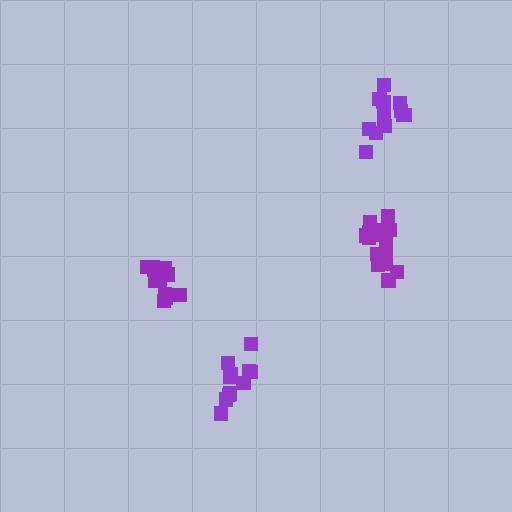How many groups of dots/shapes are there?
There are 4 groups.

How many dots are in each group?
Group 1: 12 dots, Group 2: 15 dots, Group 3: 11 dots, Group 4: 13 dots (51 total).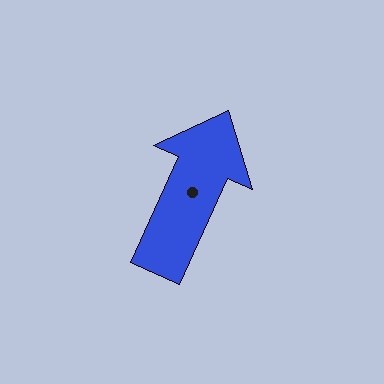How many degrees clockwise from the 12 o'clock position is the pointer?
Approximately 24 degrees.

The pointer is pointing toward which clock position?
Roughly 1 o'clock.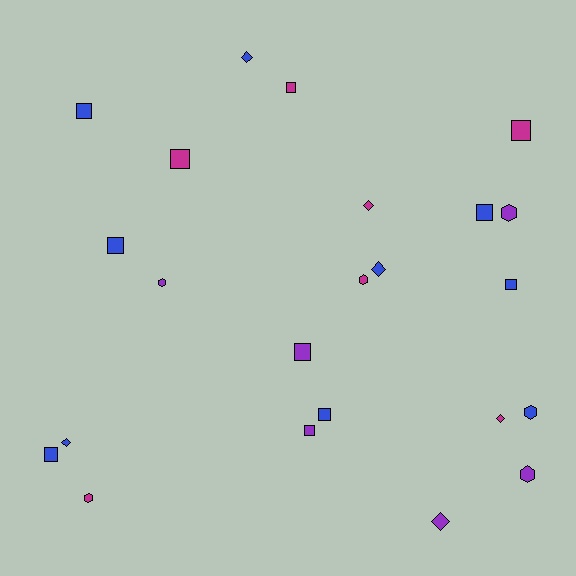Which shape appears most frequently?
Square, with 11 objects.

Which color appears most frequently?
Blue, with 10 objects.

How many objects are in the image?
There are 23 objects.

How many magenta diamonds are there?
There are 2 magenta diamonds.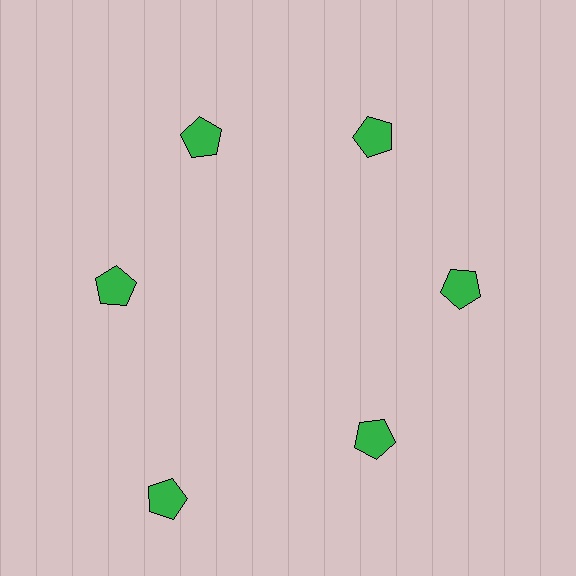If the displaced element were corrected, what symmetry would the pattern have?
It would have 6-fold rotational symmetry — the pattern would map onto itself every 60 degrees.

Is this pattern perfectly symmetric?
No. The 6 green pentagons are arranged in a ring, but one element near the 7 o'clock position is pushed outward from the center, breaking the 6-fold rotational symmetry.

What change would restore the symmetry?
The symmetry would be restored by moving it inward, back onto the ring so that all 6 pentagons sit at equal angles and equal distance from the center.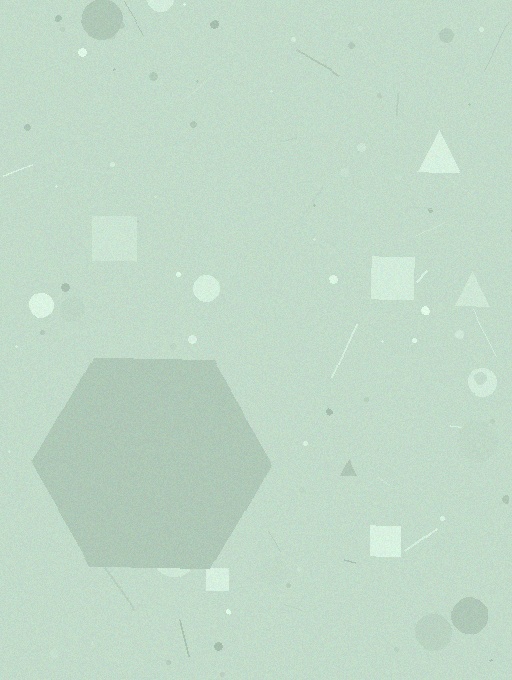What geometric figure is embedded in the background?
A hexagon is embedded in the background.